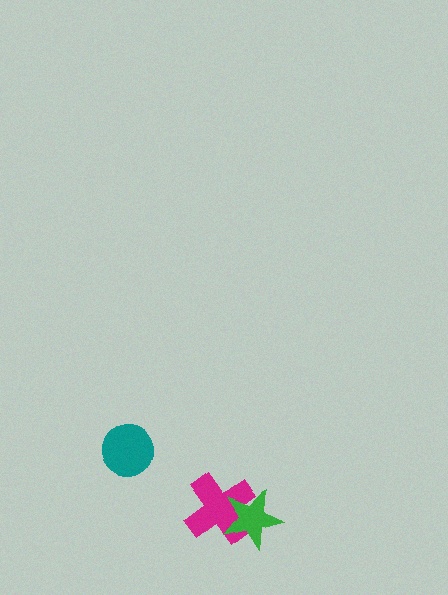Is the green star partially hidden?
No, no other shape covers it.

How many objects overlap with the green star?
1 object overlaps with the green star.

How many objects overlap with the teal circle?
0 objects overlap with the teal circle.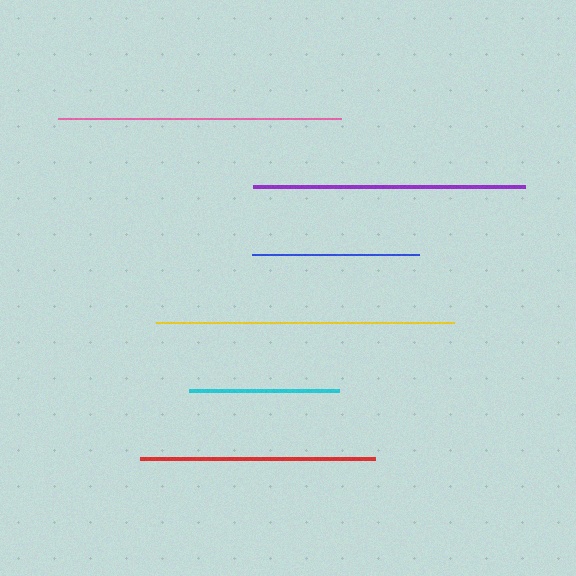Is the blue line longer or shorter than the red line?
The red line is longer than the blue line.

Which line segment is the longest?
The yellow line is the longest at approximately 298 pixels.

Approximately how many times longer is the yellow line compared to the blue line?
The yellow line is approximately 1.8 times the length of the blue line.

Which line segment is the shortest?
The cyan line is the shortest at approximately 150 pixels.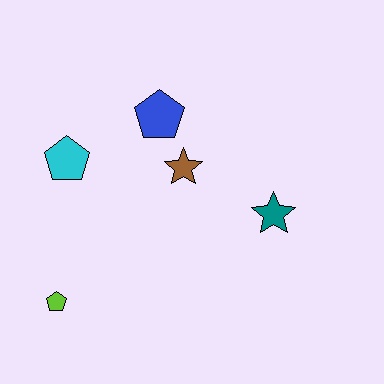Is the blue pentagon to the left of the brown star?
Yes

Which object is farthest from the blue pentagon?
The lime pentagon is farthest from the blue pentagon.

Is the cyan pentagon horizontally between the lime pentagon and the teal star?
Yes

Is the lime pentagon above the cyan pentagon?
No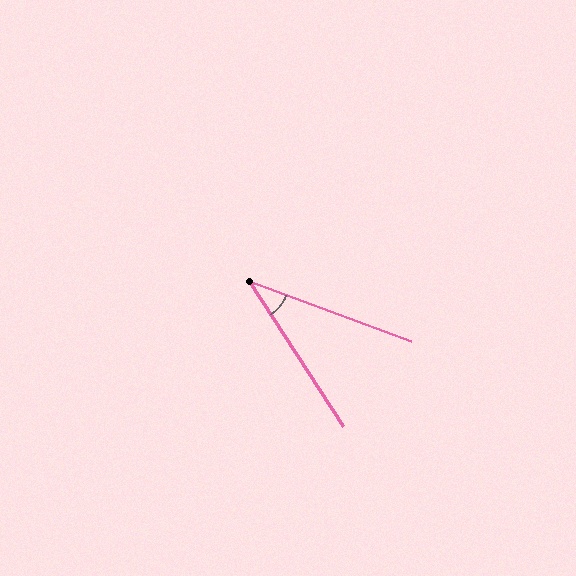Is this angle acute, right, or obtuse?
It is acute.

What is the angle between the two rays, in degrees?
Approximately 37 degrees.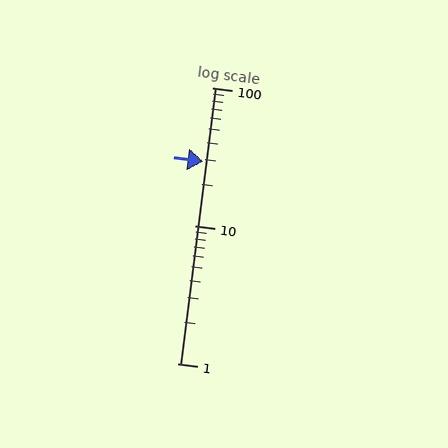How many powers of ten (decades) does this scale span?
The scale spans 2 decades, from 1 to 100.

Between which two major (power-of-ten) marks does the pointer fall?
The pointer is between 10 and 100.